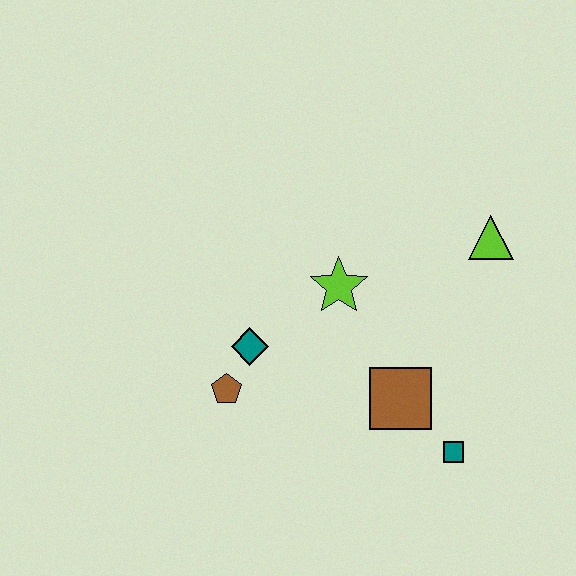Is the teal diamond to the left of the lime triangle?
Yes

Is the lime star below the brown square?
No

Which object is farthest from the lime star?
The teal square is farthest from the lime star.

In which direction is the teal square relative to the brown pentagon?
The teal square is to the right of the brown pentagon.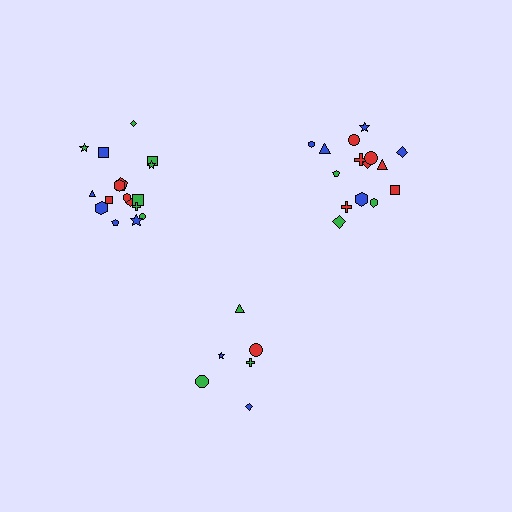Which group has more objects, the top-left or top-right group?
The top-left group.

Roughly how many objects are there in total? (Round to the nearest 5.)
Roughly 40 objects in total.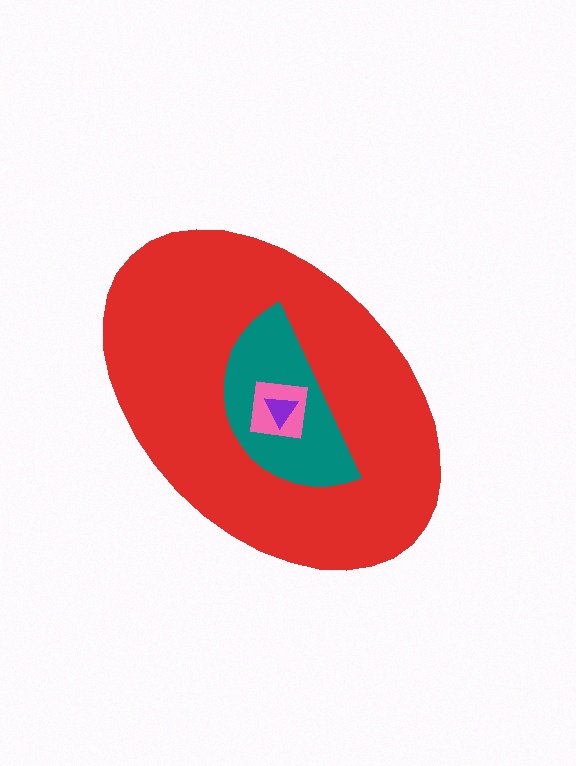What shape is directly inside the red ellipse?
The teal semicircle.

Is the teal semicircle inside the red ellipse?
Yes.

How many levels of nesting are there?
4.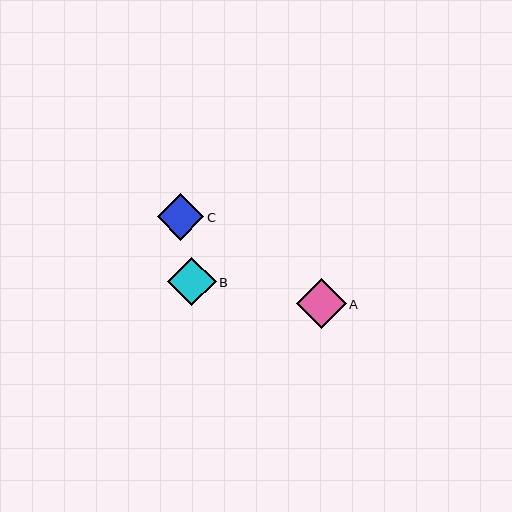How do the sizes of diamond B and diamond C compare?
Diamond B and diamond C are approximately the same size.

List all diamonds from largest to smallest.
From largest to smallest: A, B, C.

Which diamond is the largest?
Diamond A is the largest with a size of approximately 50 pixels.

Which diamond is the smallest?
Diamond C is the smallest with a size of approximately 47 pixels.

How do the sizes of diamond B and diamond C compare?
Diamond B and diamond C are approximately the same size.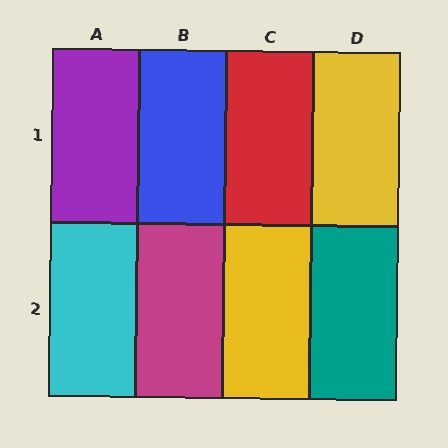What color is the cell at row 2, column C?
Yellow.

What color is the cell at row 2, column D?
Teal.